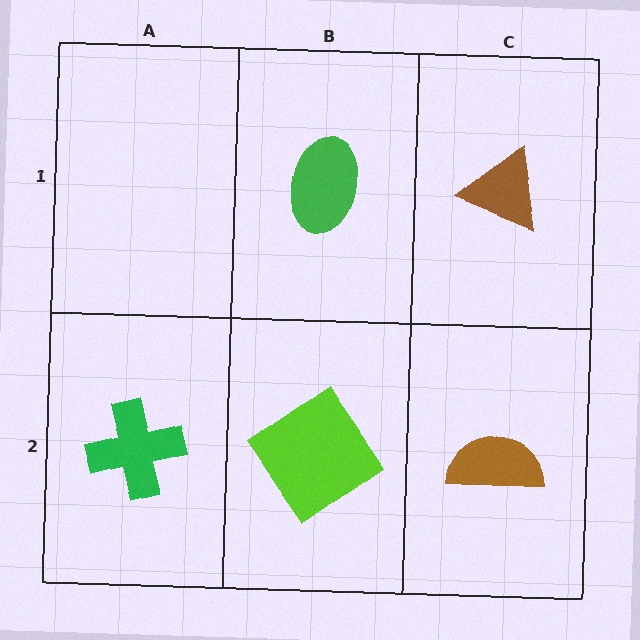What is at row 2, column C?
A brown semicircle.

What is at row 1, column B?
A green ellipse.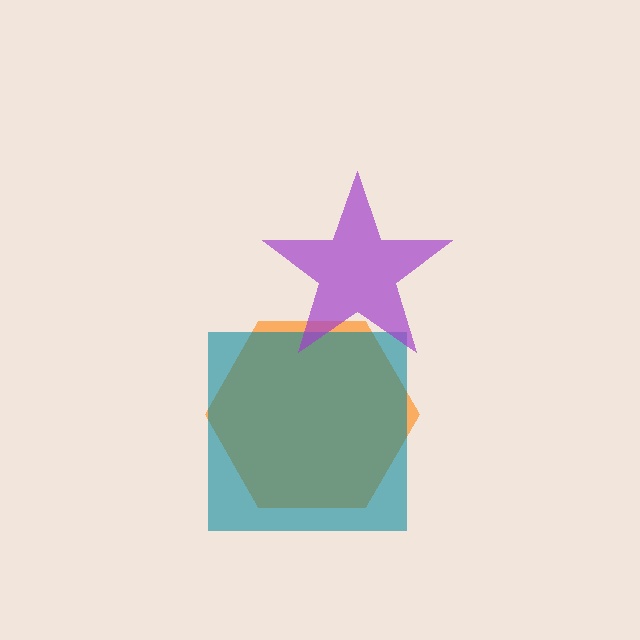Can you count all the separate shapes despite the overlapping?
Yes, there are 3 separate shapes.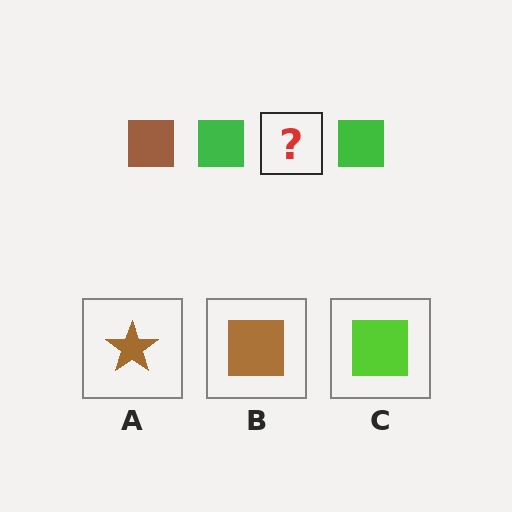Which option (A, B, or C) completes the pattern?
B.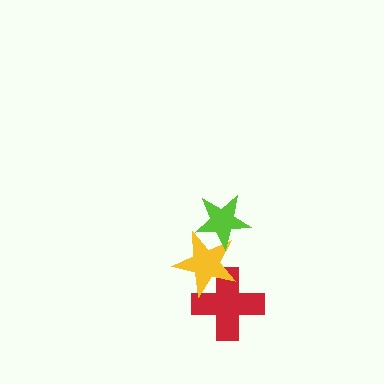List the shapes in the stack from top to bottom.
From top to bottom: the lime star, the yellow star, the red cross.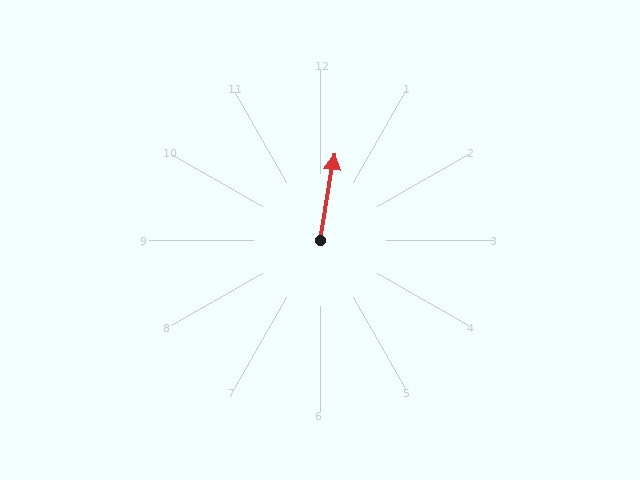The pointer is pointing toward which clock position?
Roughly 12 o'clock.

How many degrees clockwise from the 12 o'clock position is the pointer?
Approximately 9 degrees.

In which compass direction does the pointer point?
North.